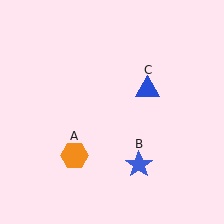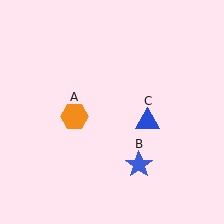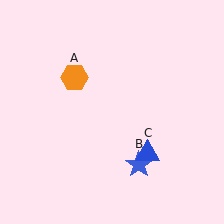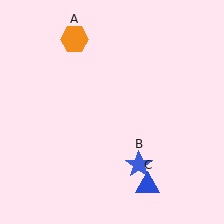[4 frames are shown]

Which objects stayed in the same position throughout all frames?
Blue star (object B) remained stationary.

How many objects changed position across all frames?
2 objects changed position: orange hexagon (object A), blue triangle (object C).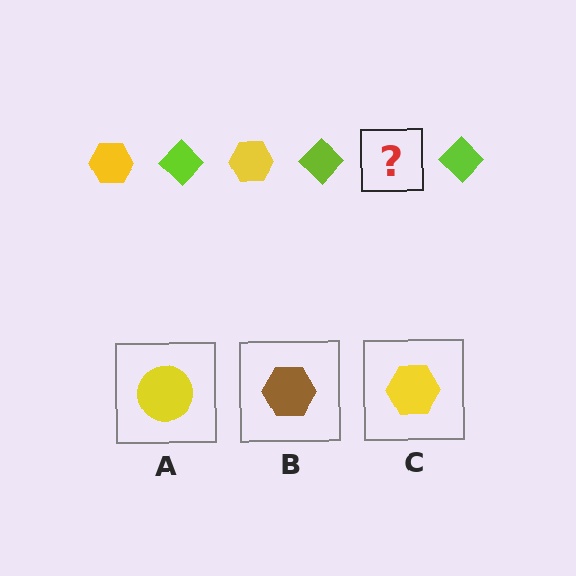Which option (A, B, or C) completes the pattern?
C.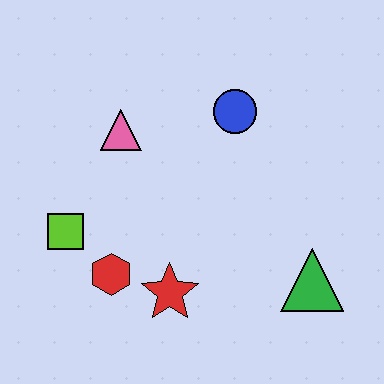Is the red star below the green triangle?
Yes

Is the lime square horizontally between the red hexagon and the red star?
No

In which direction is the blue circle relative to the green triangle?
The blue circle is above the green triangle.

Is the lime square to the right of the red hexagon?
No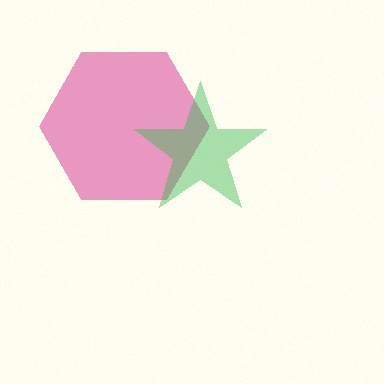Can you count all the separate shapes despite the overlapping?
Yes, there are 2 separate shapes.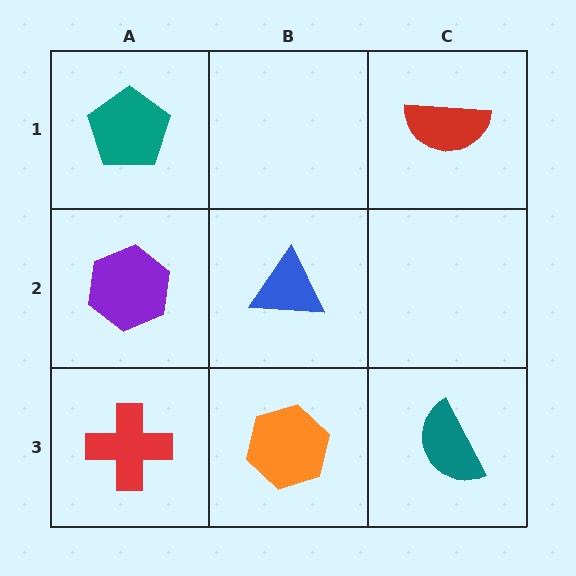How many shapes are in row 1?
2 shapes.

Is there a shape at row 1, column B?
No, that cell is empty.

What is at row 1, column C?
A red semicircle.